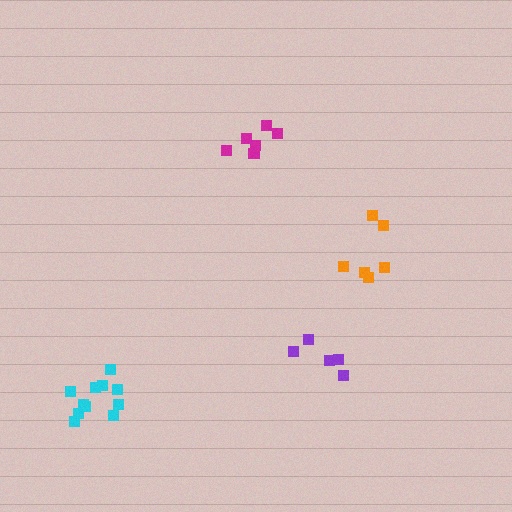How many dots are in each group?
Group 1: 6 dots, Group 2: 6 dots, Group 3: 5 dots, Group 4: 11 dots (28 total).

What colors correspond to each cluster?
The clusters are colored: magenta, orange, purple, cyan.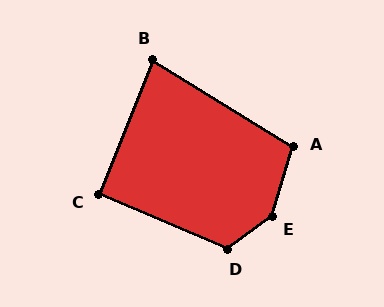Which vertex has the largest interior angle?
E, at approximately 143 degrees.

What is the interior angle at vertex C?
Approximately 91 degrees (approximately right).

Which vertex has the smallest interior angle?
B, at approximately 80 degrees.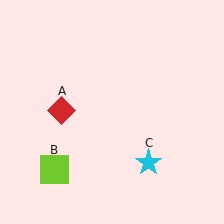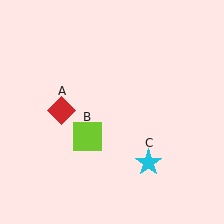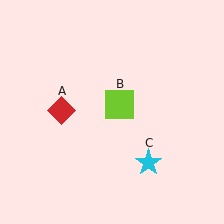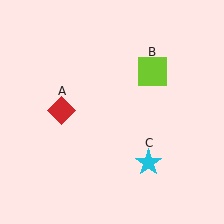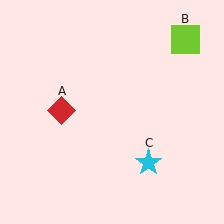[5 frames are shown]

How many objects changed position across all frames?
1 object changed position: lime square (object B).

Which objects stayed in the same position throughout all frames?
Red diamond (object A) and cyan star (object C) remained stationary.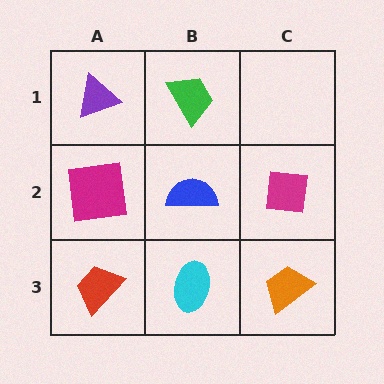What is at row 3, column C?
An orange trapezoid.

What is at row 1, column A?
A purple triangle.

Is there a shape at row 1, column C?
No, that cell is empty.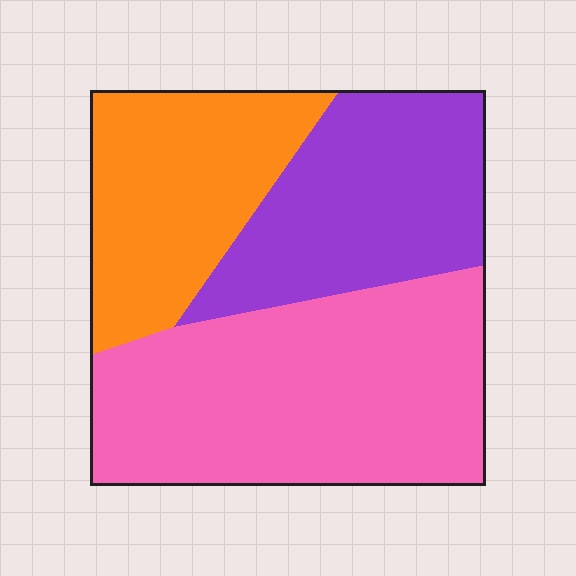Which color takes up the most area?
Pink, at roughly 45%.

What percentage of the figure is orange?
Orange covers roughly 25% of the figure.